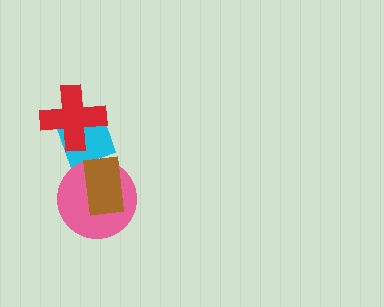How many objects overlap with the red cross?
1 object overlaps with the red cross.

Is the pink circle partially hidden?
Yes, it is partially covered by another shape.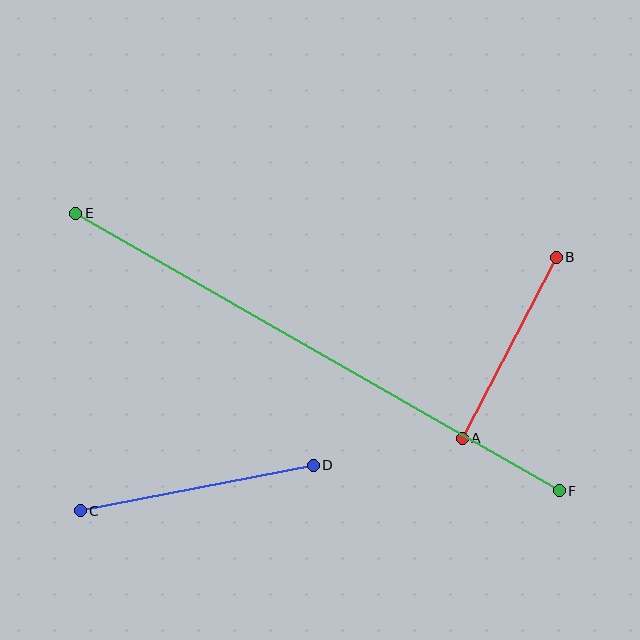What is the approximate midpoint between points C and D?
The midpoint is at approximately (197, 488) pixels.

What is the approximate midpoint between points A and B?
The midpoint is at approximately (509, 348) pixels.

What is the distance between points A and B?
The distance is approximately 204 pixels.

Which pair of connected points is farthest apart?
Points E and F are farthest apart.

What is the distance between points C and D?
The distance is approximately 238 pixels.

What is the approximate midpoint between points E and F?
The midpoint is at approximately (318, 352) pixels.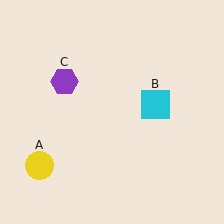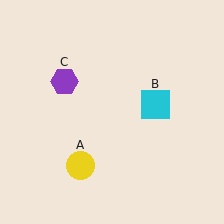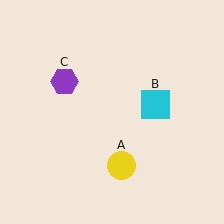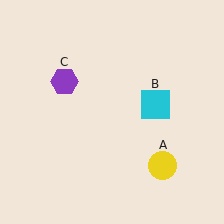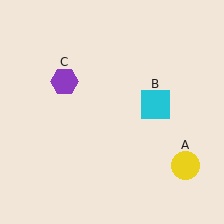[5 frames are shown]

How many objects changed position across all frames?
1 object changed position: yellow circle (object A).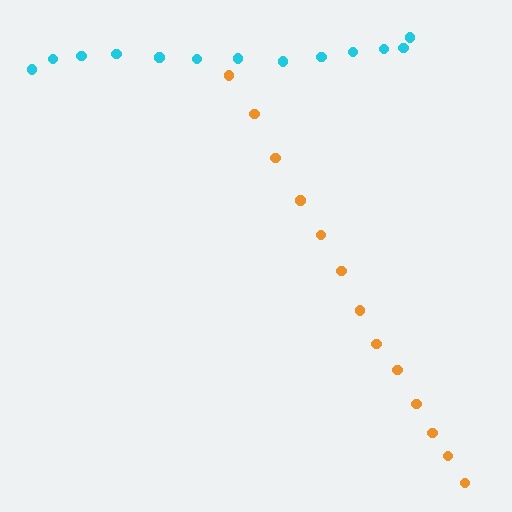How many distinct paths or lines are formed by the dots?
There are 2 distinct paths.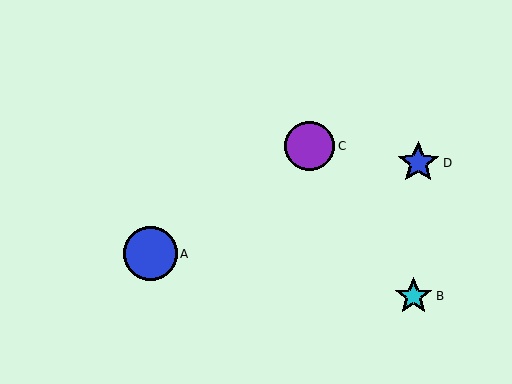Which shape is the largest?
The blue circle (labeled A) is the largest.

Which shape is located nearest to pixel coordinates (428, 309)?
The cyan star (labeled B) at (414, 296) is nearest to that location.